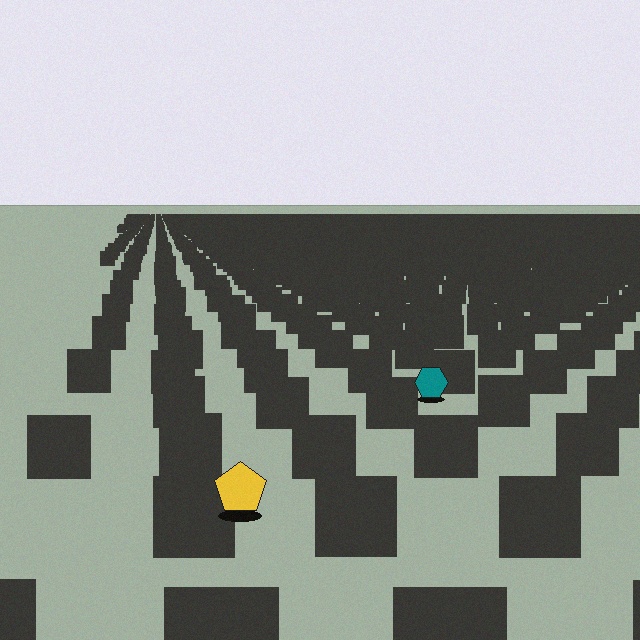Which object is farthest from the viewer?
The teal hexagon is farthest from the viewer. It appears smaller and the ground texture around it is denser.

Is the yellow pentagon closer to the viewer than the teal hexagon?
Yes. The yellow pentagon is closer — you can tell from the texture gradient: the ground texture is coarser near it.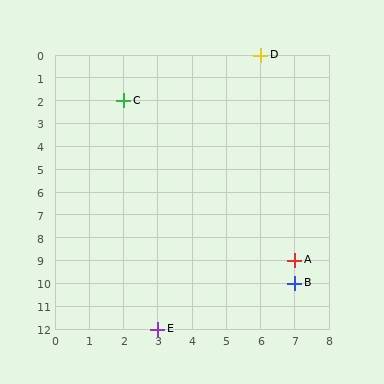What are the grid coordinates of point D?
Point D is at grid coordinates (6, 0).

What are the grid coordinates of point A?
Point A is at grid coordinates (7, 9).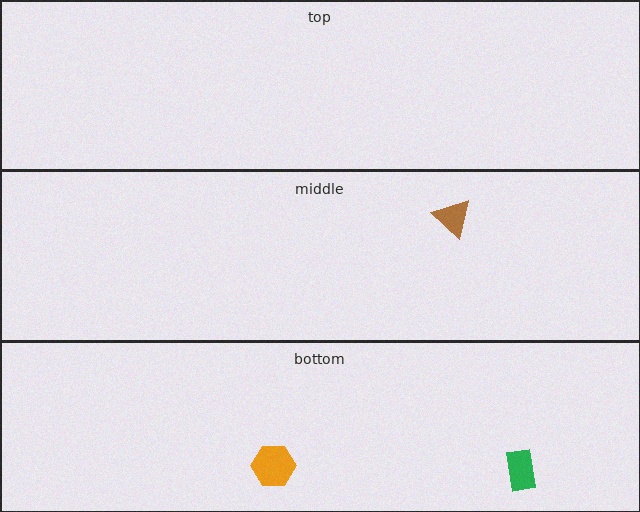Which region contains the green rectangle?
The bottom region.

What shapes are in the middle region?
The brown triangle.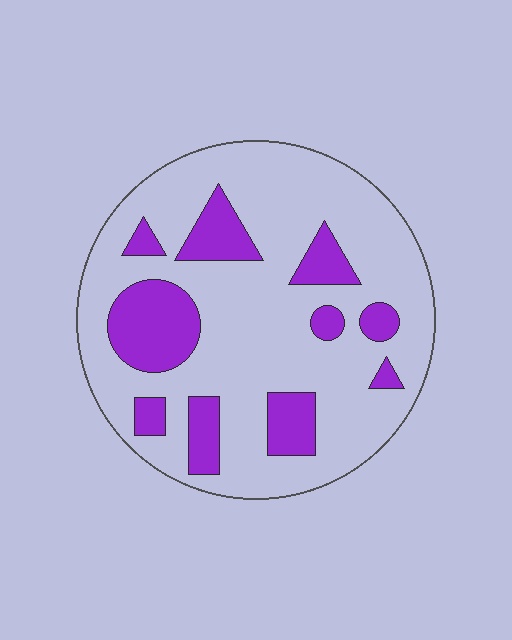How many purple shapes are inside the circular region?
10.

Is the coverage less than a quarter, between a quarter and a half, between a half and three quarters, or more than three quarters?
Less than a quarter.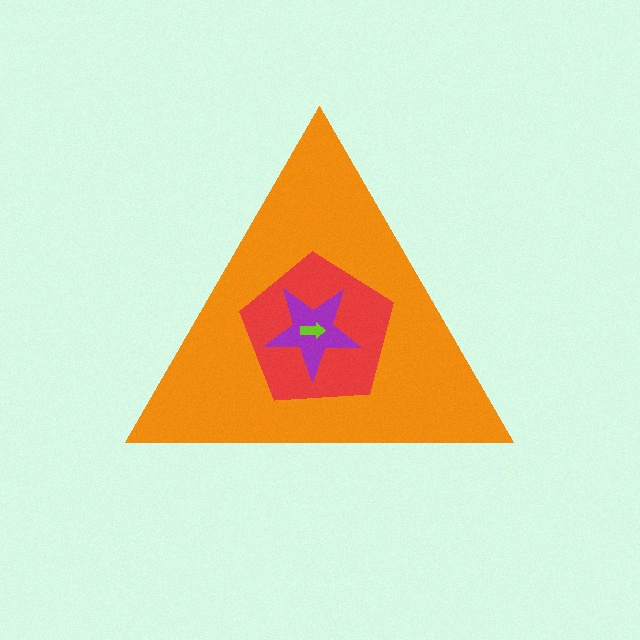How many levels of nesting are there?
4.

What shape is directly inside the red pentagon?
The purple star.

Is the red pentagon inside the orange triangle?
Yes.